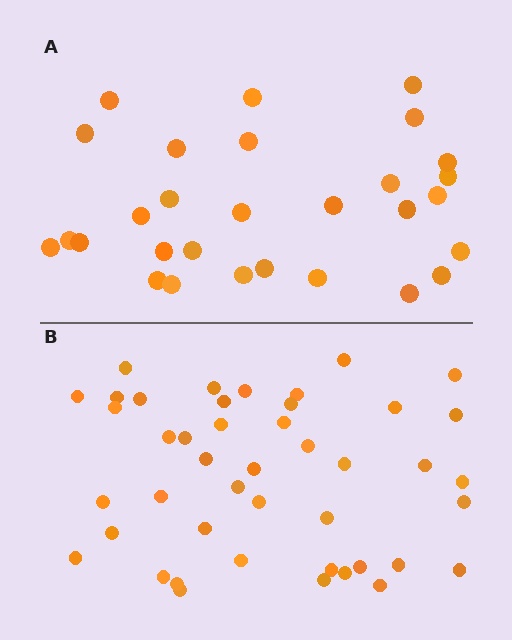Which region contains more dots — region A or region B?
Region B (the bottom region) has more dots.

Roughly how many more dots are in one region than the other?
Region B has approximately 15 more dots than region A.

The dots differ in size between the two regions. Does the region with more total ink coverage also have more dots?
No. Region A has more total ink coverage because its dots are larger, but region B actually contains more individual dots. Total area can be misleading — the number of items is what matters here.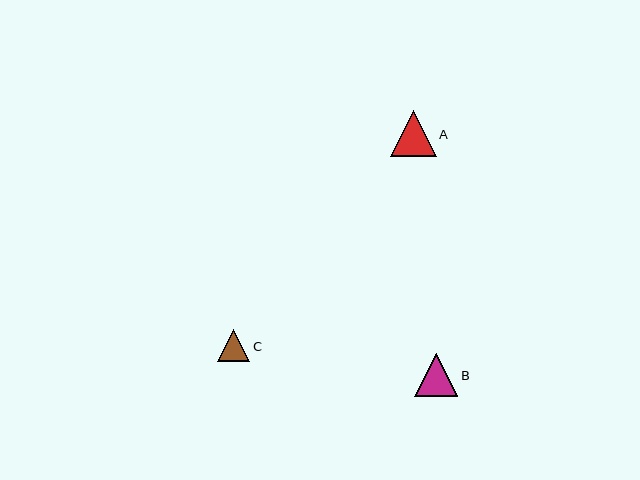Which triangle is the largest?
Triangle A is the largest with a size of approximately 46 pixels.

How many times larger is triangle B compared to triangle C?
Triangle B is approximately 1.3 times the size of triangle C.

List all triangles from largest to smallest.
From largest to smallest: A, B, C.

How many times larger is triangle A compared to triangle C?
Triangle A is approximately 1.4 times the size of triangle C.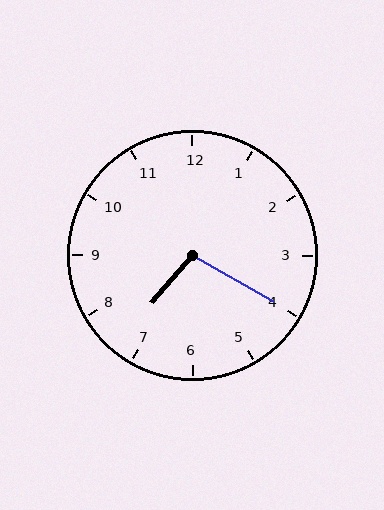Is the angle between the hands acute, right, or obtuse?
It is obtuse.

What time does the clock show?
7:20.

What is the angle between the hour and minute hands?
Approximately 100 degrees.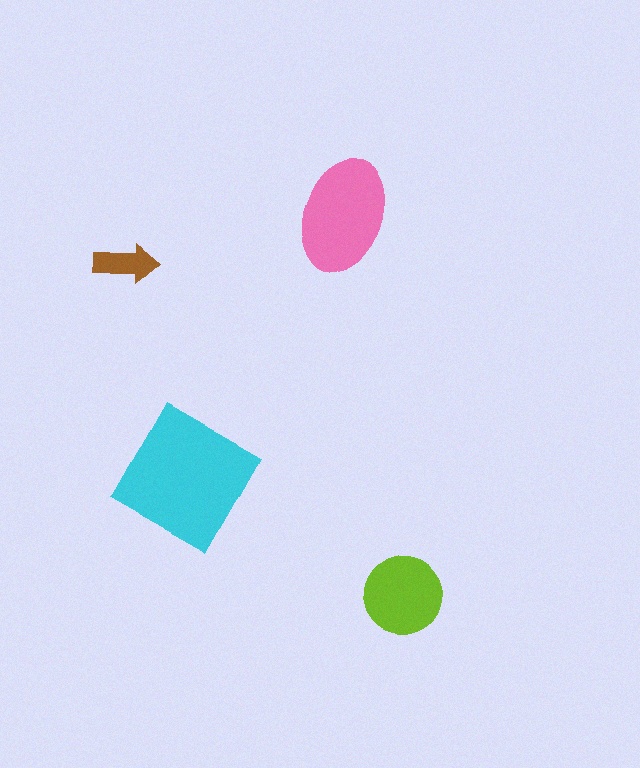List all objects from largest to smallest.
The cyan square, the pink ellipse, the lime circle, the brown arrow.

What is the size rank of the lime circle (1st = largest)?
3rd.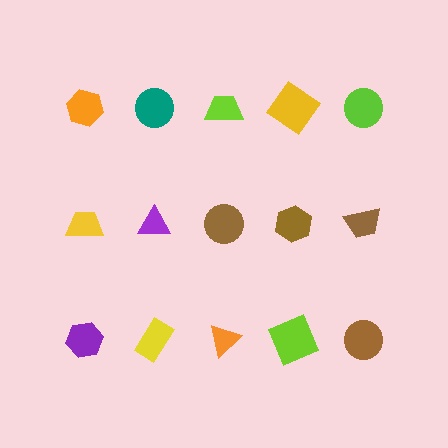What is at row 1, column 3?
A lime trapezoid.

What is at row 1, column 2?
A teal circle.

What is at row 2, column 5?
A brown trapezoid.